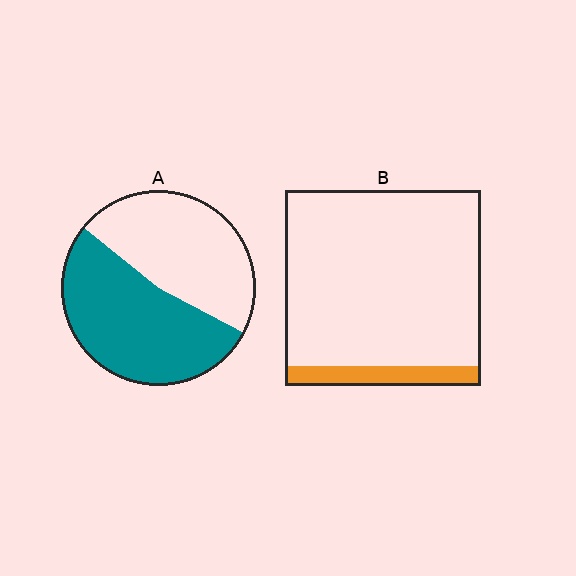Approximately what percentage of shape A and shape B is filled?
A is approximately 55% and B is approximately 10%.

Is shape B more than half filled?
No.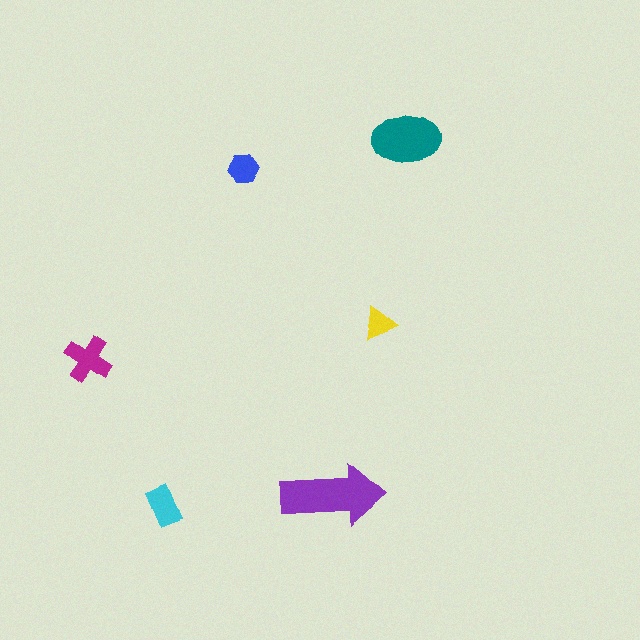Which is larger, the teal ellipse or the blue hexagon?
The teal ellipse.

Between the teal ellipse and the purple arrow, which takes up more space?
The purple arrow.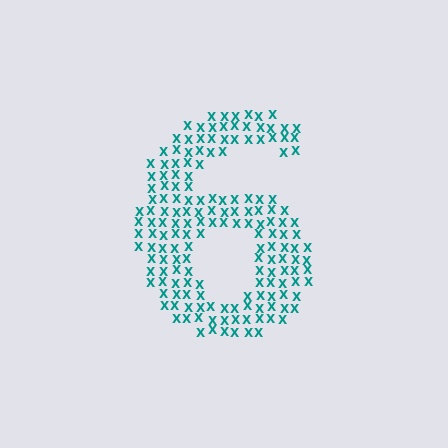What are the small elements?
The small elements are letter X's.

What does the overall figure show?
The overall figure shows the digit 6.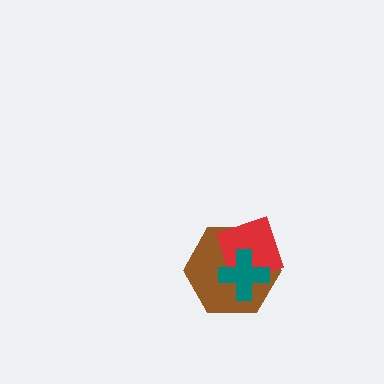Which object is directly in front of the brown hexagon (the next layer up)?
The red square is directly in front of the brown hexagon.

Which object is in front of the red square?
The teal cross is in front of the red square.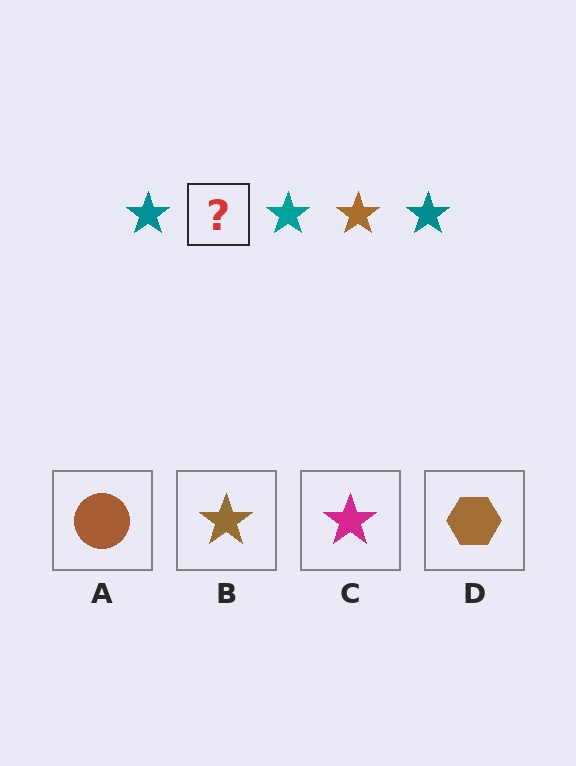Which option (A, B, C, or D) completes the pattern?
B.